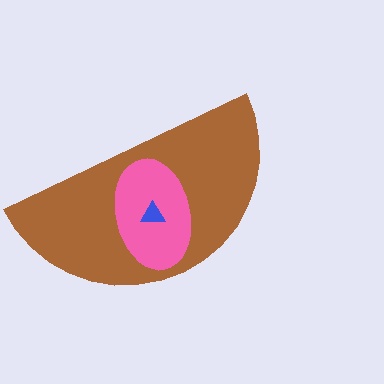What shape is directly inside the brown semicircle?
The pink ellipse.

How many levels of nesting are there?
3.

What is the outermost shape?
The brown semicircle.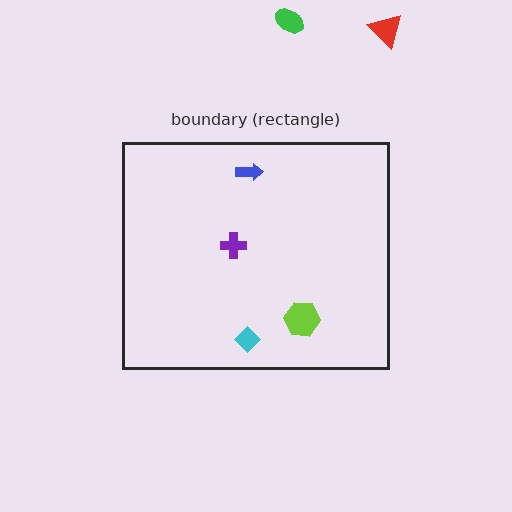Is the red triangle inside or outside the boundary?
Outside.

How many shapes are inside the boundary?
4 inside, 2 outside.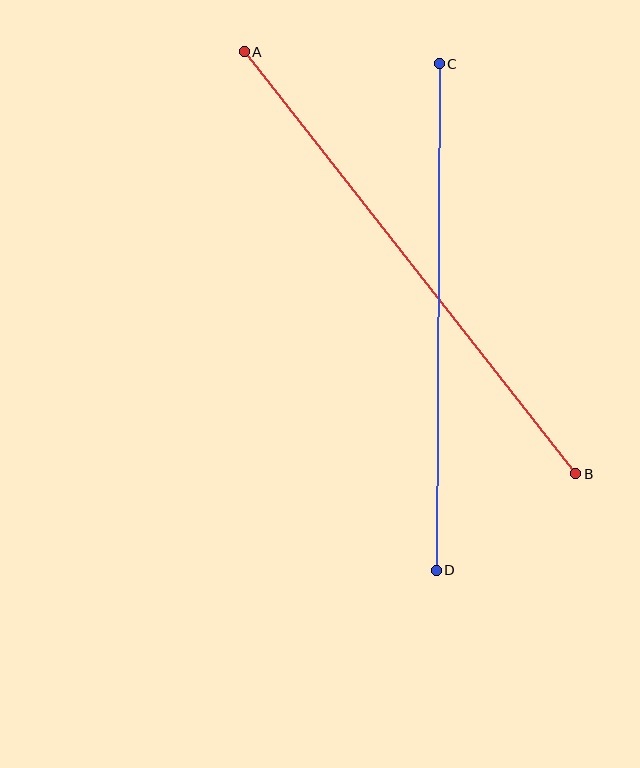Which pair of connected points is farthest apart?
Points A and B are farthest apart.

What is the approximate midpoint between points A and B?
The midpoint is at approximately (410, 263) pixels.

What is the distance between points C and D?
The distance is approximately 507 pixels.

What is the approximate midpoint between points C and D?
The midpoint is at approximately (438, 317) pixels.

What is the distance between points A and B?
The distance is approximately 536 pixels.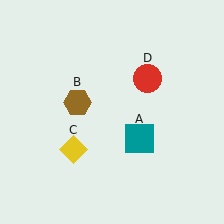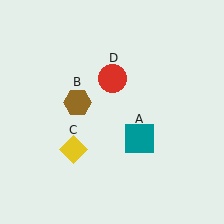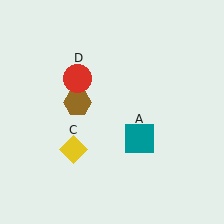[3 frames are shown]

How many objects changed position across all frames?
1 object changed position: red circle (object D).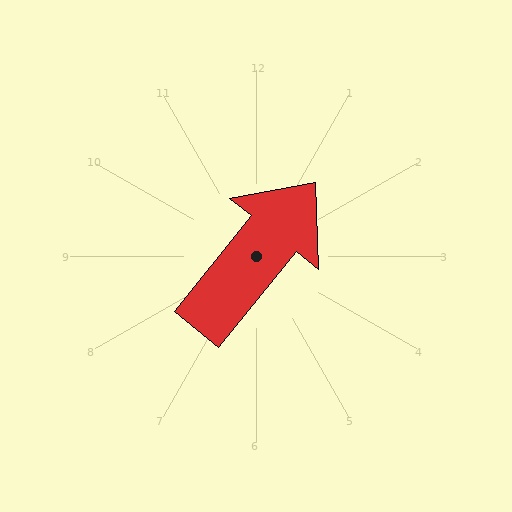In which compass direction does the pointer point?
Northeast.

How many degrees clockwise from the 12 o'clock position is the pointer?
Approximately 39 degrees.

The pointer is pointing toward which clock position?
Roughly 1 o'clock.